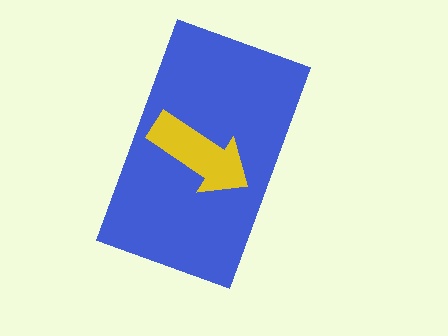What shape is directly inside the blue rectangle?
The yellow arrow.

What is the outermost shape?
The blue rectangle.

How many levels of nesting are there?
2.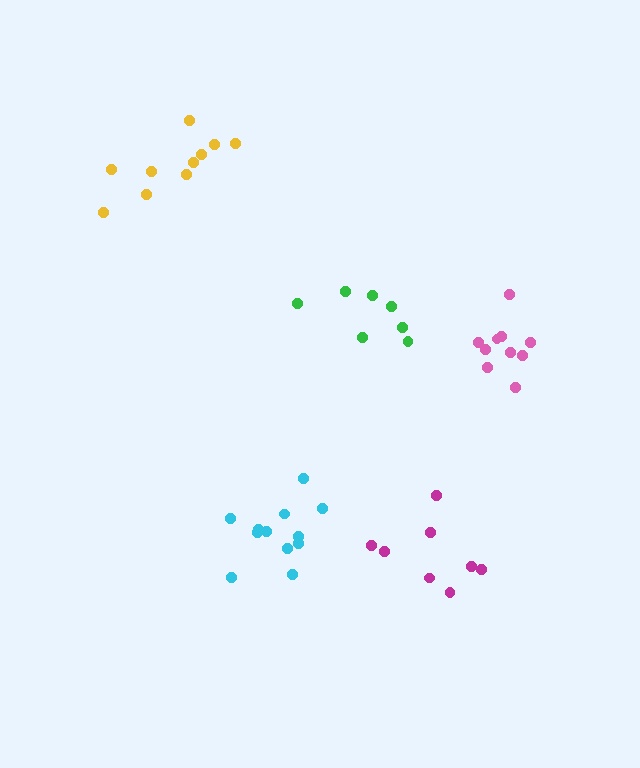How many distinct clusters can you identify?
There are 5 distinct clusters.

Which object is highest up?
The yellow cluster is topmost.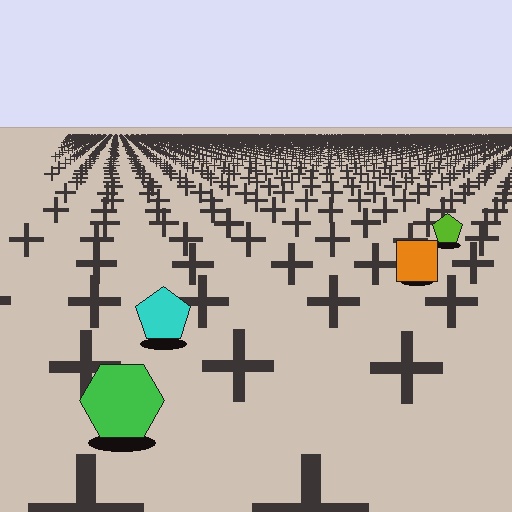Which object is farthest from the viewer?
The lime pentagon is farthest from the viewer. It appears smaller and the ground texture around it is denser.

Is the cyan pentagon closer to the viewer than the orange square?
Yes. The cyan pentagon is closer — you can tell from the texture gradient: the ground texture is coarser near it.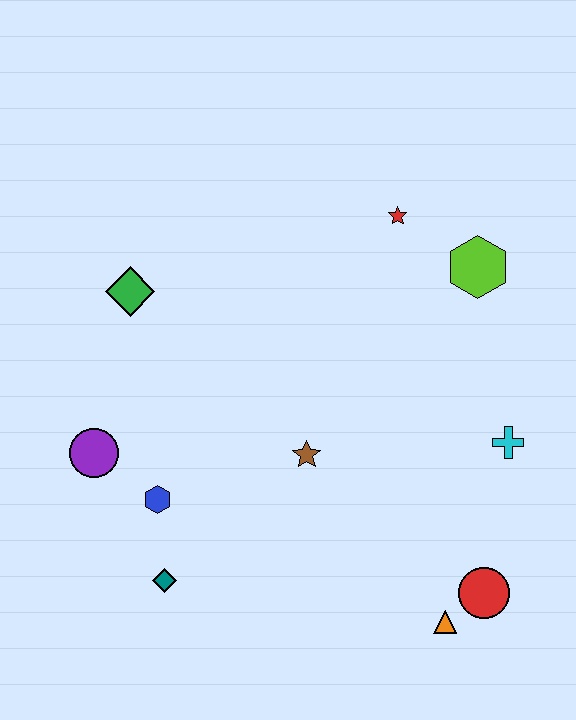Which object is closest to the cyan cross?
The red circle is closest to the cyan cross.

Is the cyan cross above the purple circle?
Yes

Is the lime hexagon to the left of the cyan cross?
Yes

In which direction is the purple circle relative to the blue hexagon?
The purple circle is to the left of the blue hexagon.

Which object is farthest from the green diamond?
The red circle is farthest from the green diamond.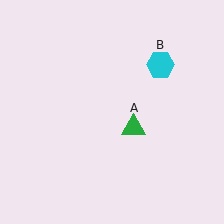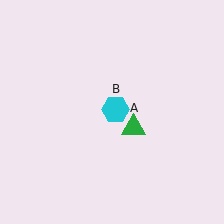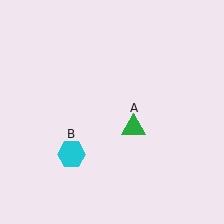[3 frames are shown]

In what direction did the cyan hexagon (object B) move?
The cyan hexagon (object B) moved down and to the left.